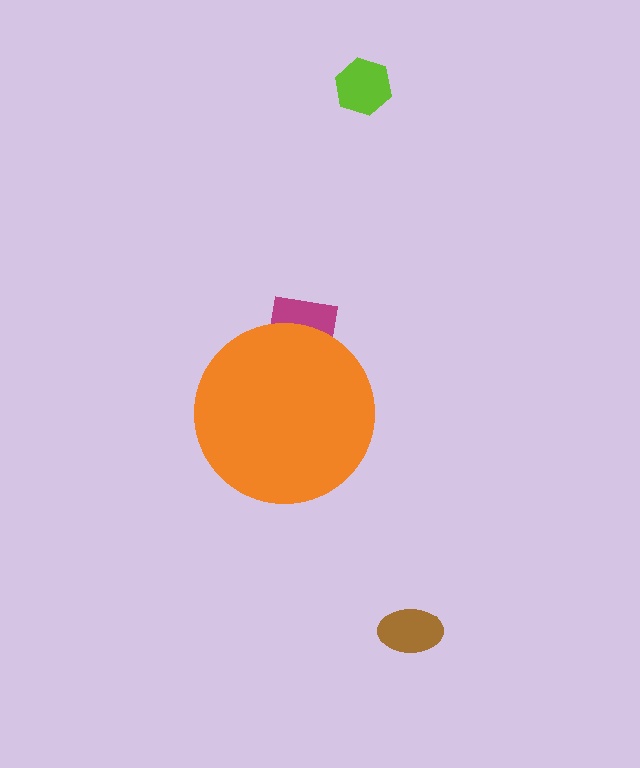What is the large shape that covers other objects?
An orange circle.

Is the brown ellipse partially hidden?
No, the brown ellipse is fully visible.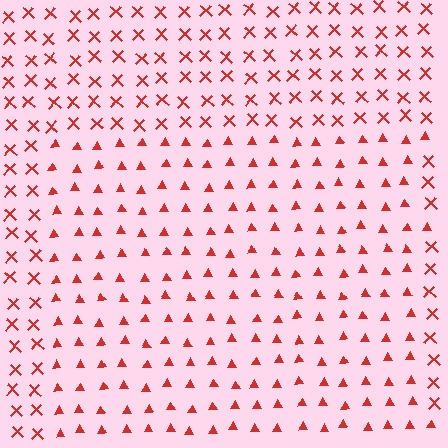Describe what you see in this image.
The image is filled with small red elements arranged in a uniform grid. A rectangle-shaped region contains triangles, while the surrounding area contains X marks. The boundary is defined purely by the change in element shape.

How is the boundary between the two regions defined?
The boundary is defined by a change in element shape: triangles inside vs. X marks outside. All elements share the same color and spacing.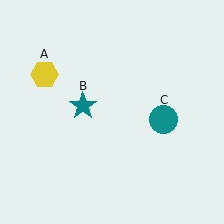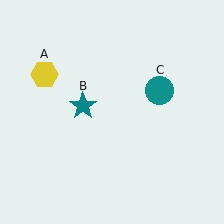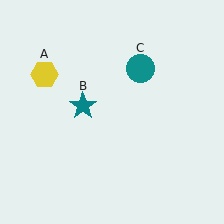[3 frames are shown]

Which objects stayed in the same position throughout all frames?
Yellow hexagon (object A) and teal star (object B) remained stationary.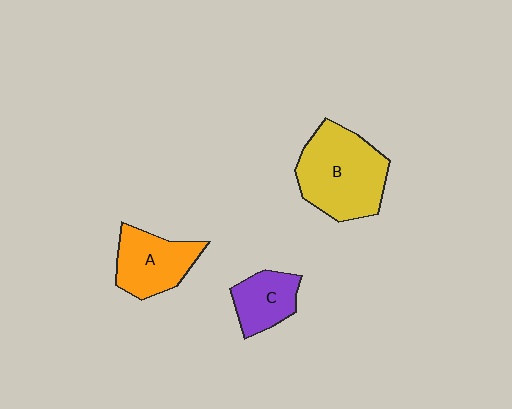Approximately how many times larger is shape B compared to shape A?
Approximately 1.5 times.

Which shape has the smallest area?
Shape C (purple).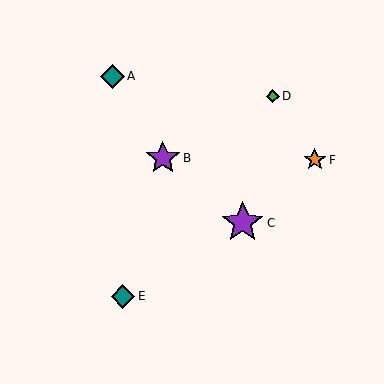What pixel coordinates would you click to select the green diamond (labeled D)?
Click at (273, 96) to select the green diamond D.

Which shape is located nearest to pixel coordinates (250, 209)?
The purple star (labeled C) at (243, 223) is nearest to that location.